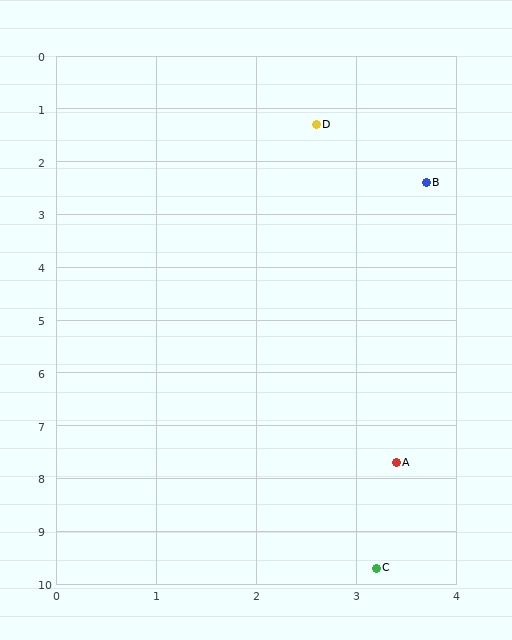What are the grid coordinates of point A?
Point A is at approximately (3.4, 7.7).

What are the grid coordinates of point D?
Point D is at approximately (2.6, 1.3).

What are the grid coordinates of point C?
Point C is at approximately (3.2, 9.7).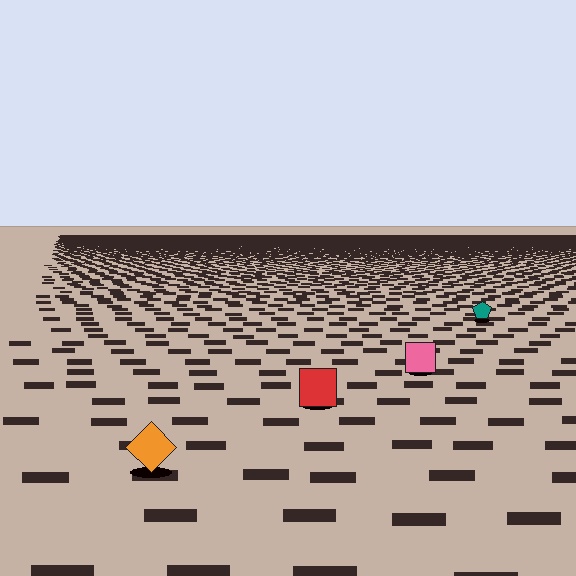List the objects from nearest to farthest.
From nearest to farthest: the orange diamond, the red square, the pink square, the teal pentagon.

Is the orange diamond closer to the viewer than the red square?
Yes. The orange diamond is closer — you can tell from the texture gradient: the ground texture is coarser near it.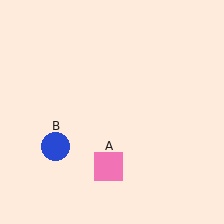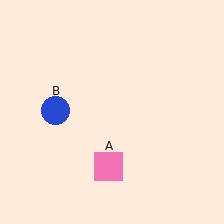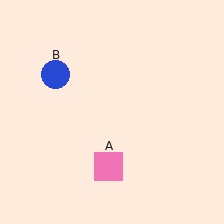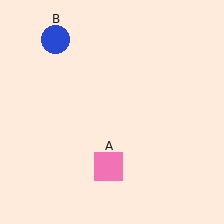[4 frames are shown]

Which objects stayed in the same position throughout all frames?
Pink square (object A) remained stationary.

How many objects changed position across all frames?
1 object changed position: blue circle (object B).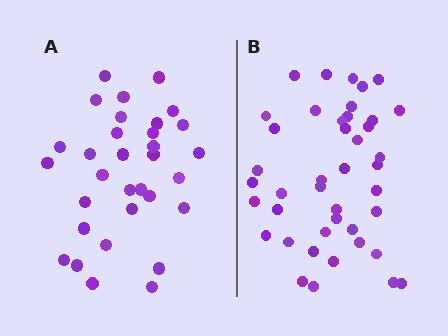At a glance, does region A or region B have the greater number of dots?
Region B (the right region) has more dots.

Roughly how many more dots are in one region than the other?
Region B has roughly 10 or so more dots than region A.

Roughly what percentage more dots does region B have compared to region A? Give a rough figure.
About 30% more.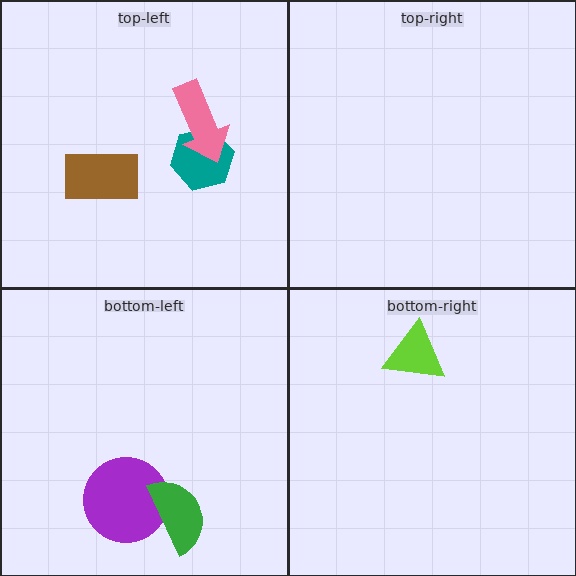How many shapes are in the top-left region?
3.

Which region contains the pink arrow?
The top-left region.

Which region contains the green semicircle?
The bottom-left region.